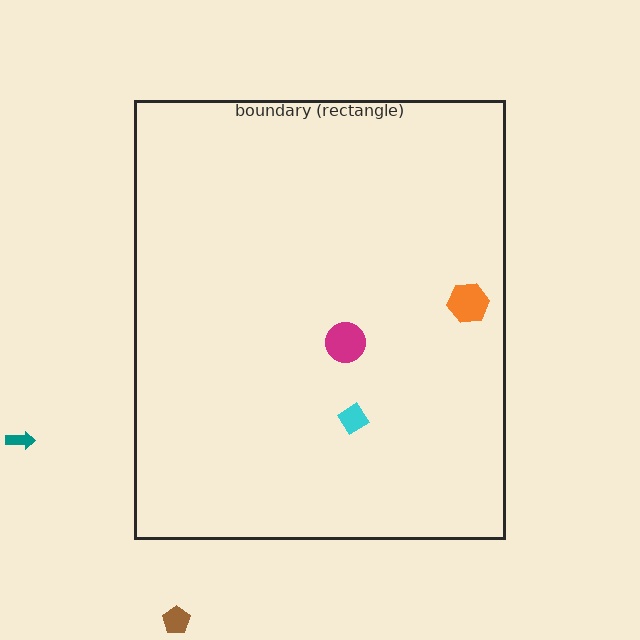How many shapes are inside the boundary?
3 inside, 2 outside.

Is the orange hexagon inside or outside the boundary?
Inside.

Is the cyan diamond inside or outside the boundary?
Inside.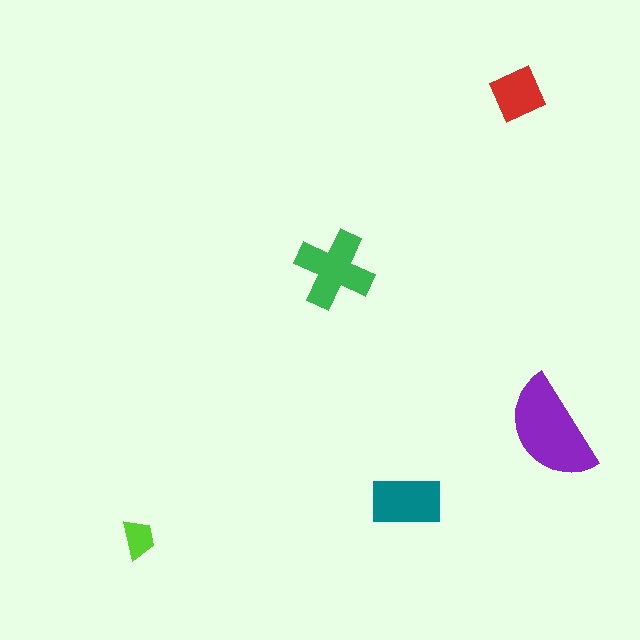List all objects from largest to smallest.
The purple semicircle, the green cross, the teal rectangle, the red diamond, the lime trapezoid.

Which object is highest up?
The red diamond is topmost.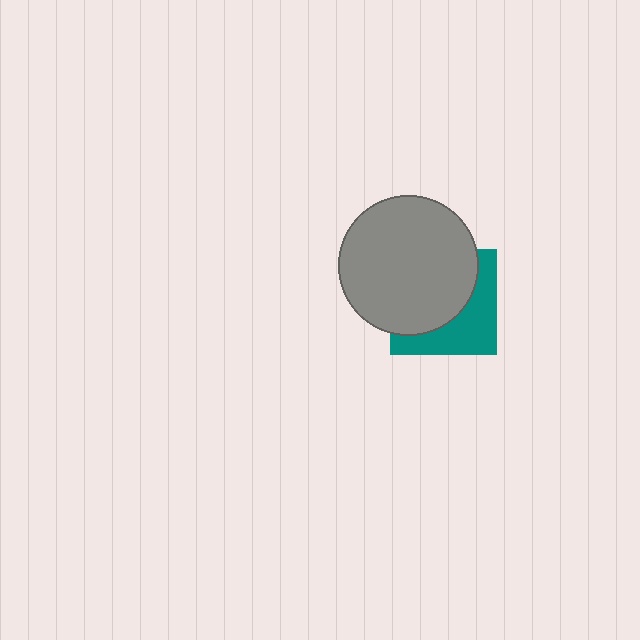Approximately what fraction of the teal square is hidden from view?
Roughly 58% of the teal square is hidden behind the gray circle.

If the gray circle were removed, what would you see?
You would see the complete teal square.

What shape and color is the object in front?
The object in front is a gray circle.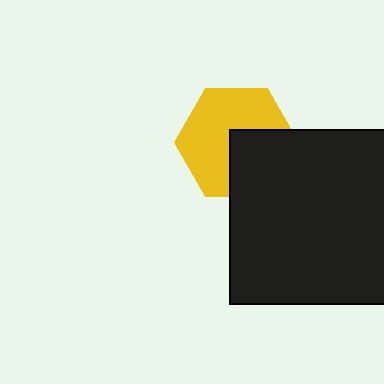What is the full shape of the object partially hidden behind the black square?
The partially hidden object is a yellow hexagon.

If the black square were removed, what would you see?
You would see the complete yellow hexagon.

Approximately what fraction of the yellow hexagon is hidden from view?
Roughly 37% of the yellow hexagon is hidden behind the black square.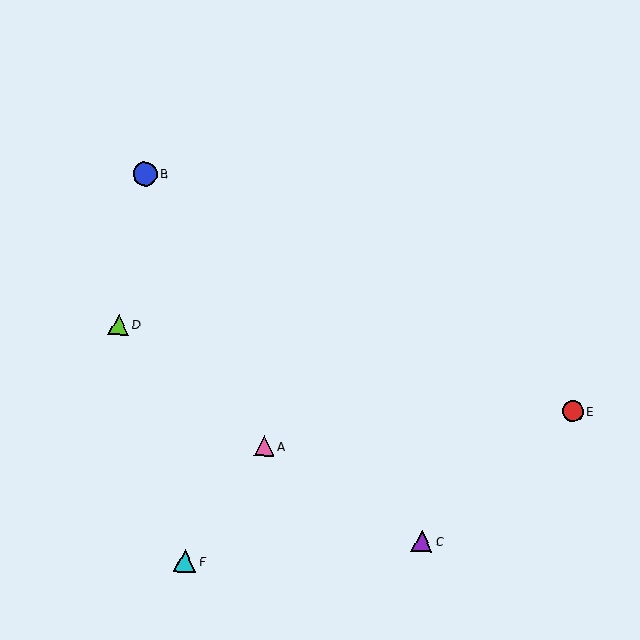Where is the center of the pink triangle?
The center of the pink triangle is at (264, 446).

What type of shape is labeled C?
Shape C is a purple triangle.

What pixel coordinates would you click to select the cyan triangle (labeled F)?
Click at (185, 561) to select the cyan triangle F.